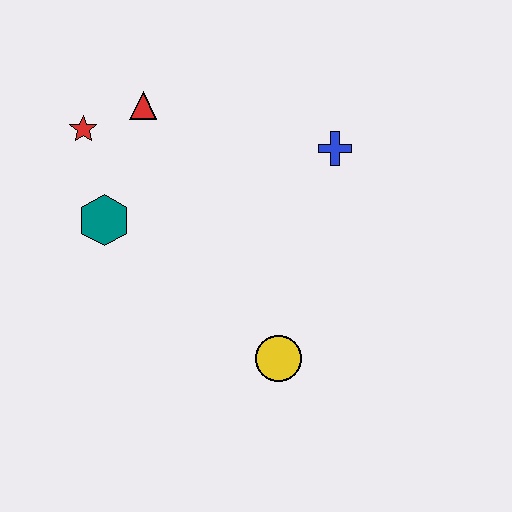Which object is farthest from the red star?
The yellow circle is farthest from the red star.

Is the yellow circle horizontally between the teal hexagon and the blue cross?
Yes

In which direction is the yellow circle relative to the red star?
The yellow circle is below the red star.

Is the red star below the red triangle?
Yes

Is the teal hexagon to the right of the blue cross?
No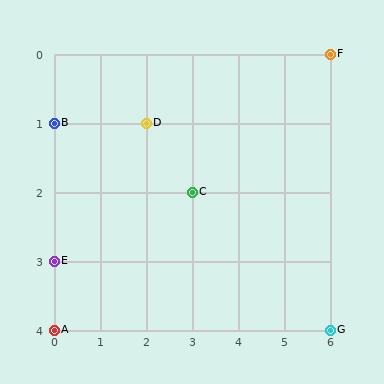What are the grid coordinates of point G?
Point G is at grid coordinates (6, 4).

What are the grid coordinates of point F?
Point F is at grid coordinates (6, 0).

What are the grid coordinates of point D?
Point D is at grid coordinates (2, 1).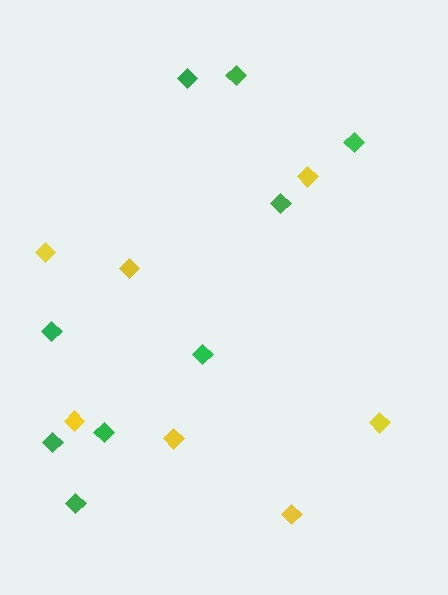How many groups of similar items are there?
There are 2 groups: one group of yellow diamonds (7) and one group of green diamonds (9).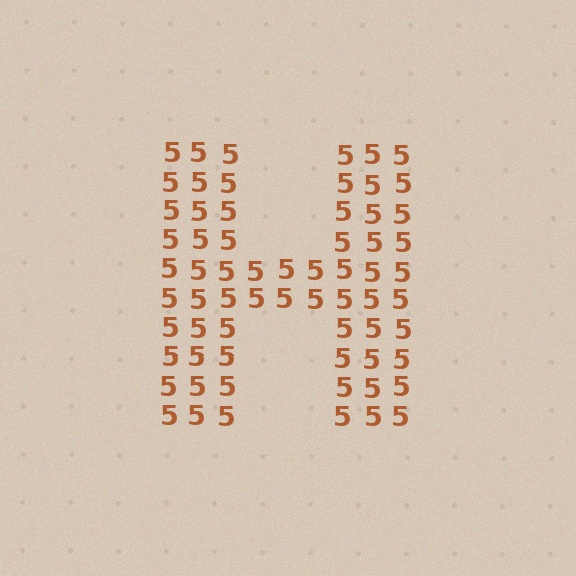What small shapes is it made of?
It is made of small digit 5's.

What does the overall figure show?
The overall figure shows the letter H.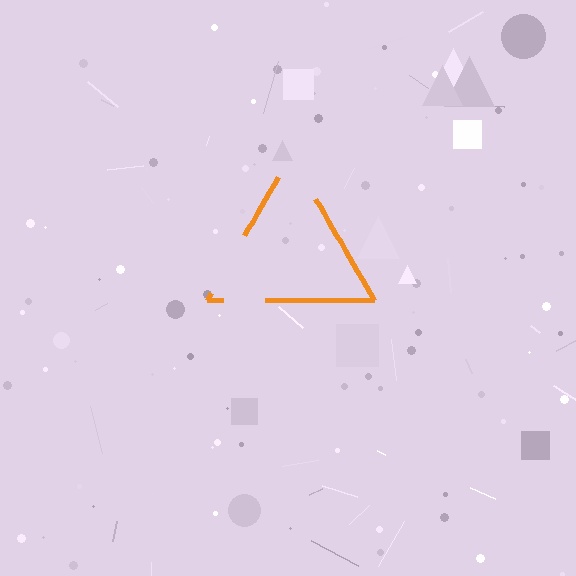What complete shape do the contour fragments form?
The contour fragments form a triangle.